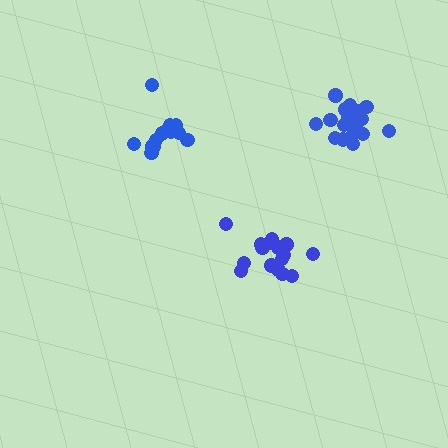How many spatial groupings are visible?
There are 3 spatial groupings.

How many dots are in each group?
Group 1: 18 dots, Group 2: 16 dots, Group 3: 19 dots (53 total).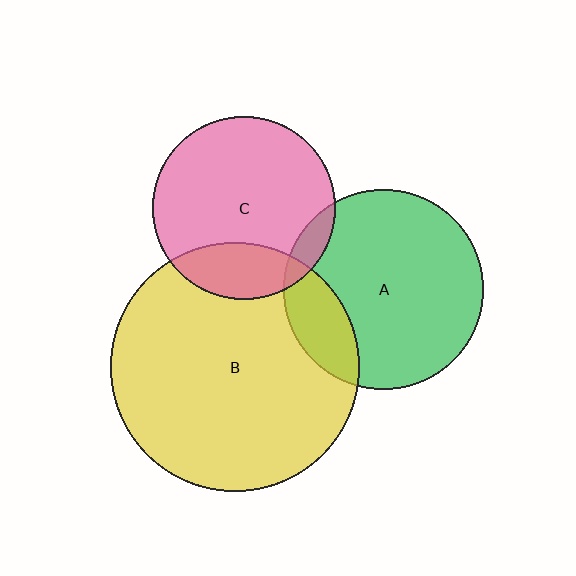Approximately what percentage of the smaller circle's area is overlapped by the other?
Approximately 20%.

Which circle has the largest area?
Circle B (yellow).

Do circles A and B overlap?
Yes.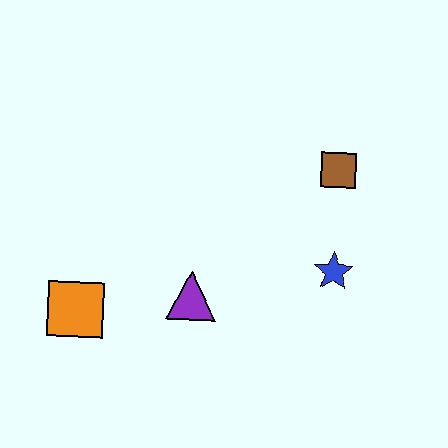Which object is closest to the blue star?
The brown square is closest to the blue star.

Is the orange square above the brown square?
No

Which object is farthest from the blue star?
The orange square is farthest from the blue star.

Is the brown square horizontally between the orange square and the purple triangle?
No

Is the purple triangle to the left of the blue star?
Yes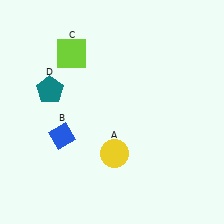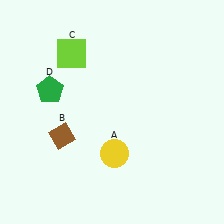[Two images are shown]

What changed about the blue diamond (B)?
In Image 1, B is blue. In Image 2, it changed to brown.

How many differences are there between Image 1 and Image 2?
There are 2 differences between the two images.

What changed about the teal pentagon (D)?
In Image 1, D is teal. In Image 2, it changed to green.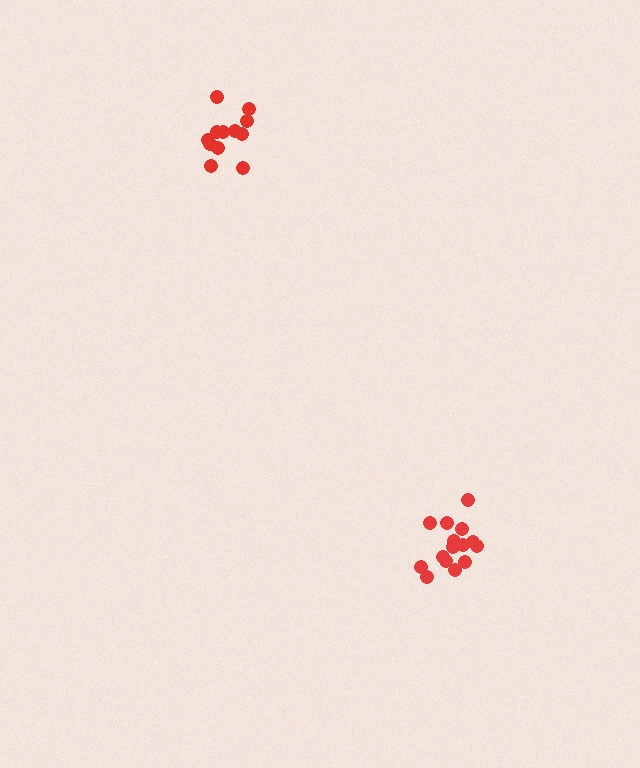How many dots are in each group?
Group 1: 12 dots, Group 2: 15 dots (27 total).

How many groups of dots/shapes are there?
There are 2 groups.